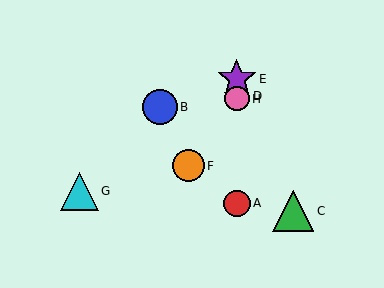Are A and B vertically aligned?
No, A is at x≈237 and B is at x≈160.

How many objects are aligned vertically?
4 objects (A, D, E, H) are aligned vertically.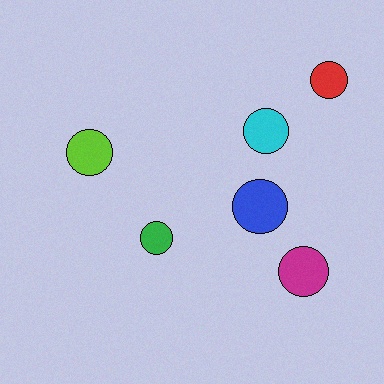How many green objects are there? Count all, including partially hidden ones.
There is 1 green object.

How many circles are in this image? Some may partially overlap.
There are 6 circles.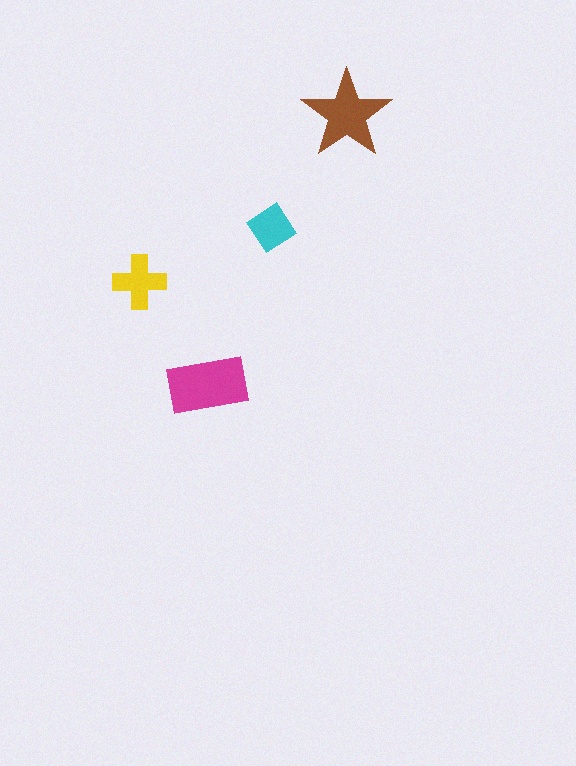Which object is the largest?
The magenta rectangle.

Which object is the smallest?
The cyan diamond.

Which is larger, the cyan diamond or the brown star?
The brown star.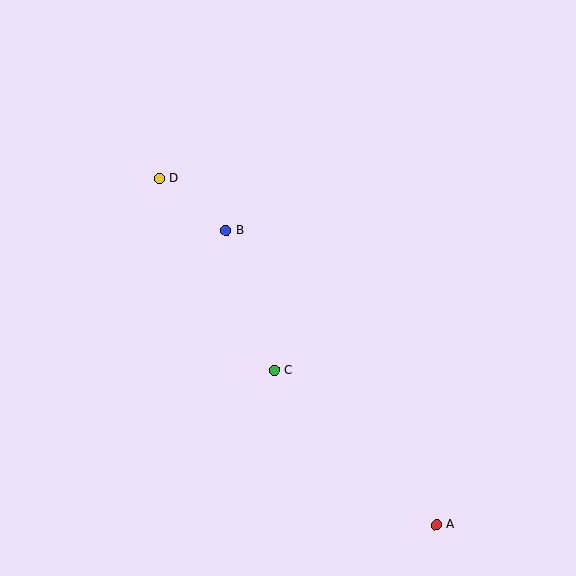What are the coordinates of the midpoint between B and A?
The midpoint between B and A is at (331, 378).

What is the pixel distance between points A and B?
The distance between A and B is 362 pixels.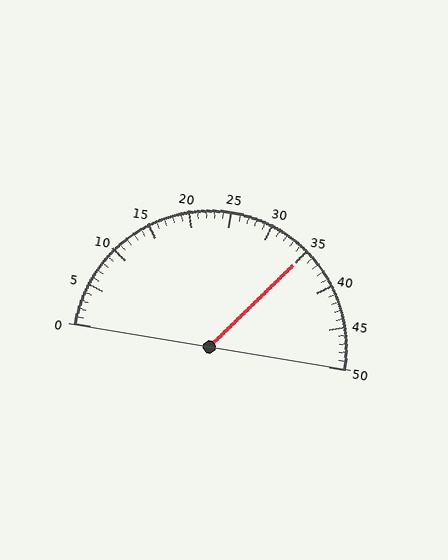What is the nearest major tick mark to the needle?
The nearest major tick mark is 35.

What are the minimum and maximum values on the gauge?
The gauge ranges from 0 to 50.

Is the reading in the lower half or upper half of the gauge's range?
The reading is in the upper half of the range (0 to 50).